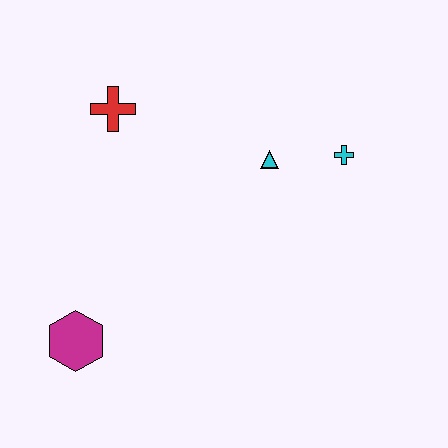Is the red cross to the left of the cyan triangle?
Yes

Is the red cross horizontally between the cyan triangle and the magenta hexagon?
Yes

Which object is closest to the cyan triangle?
The cyan cross is closest to the cyan triangle.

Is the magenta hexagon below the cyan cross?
Yes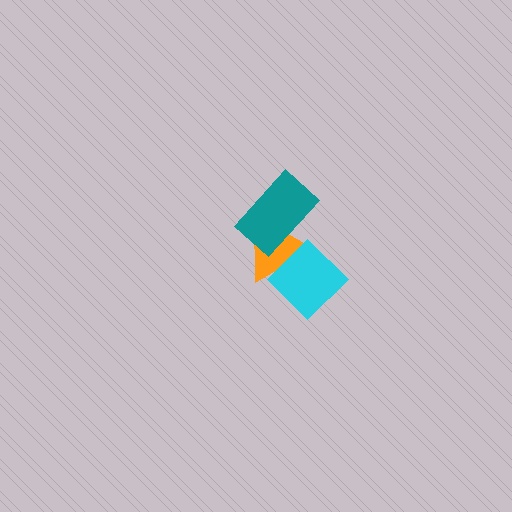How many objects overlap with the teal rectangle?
1 object overlaps with the teal rectangle.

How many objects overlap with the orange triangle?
2 objects overlap with the orange triangle.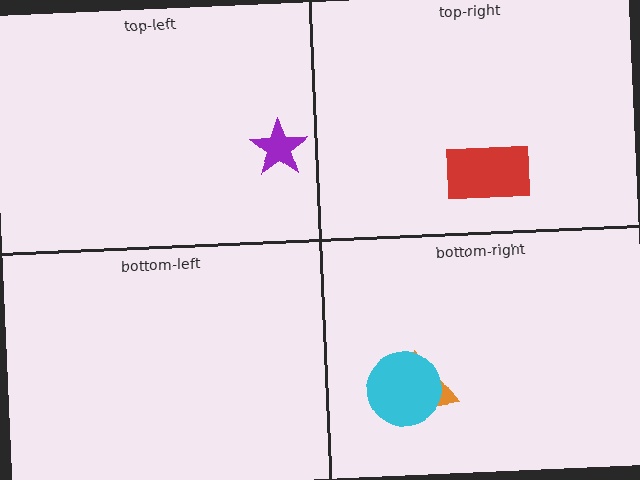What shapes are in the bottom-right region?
The orange triangle, the cyan circle.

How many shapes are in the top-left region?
1.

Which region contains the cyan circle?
The bottom-right region.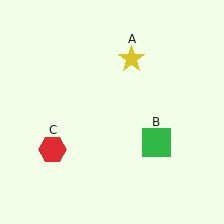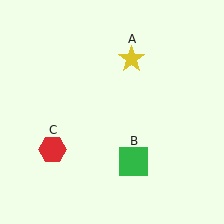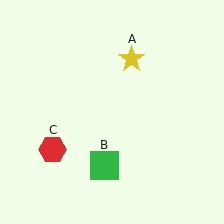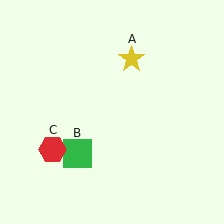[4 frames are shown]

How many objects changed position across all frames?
1 object changed position: green square (object B).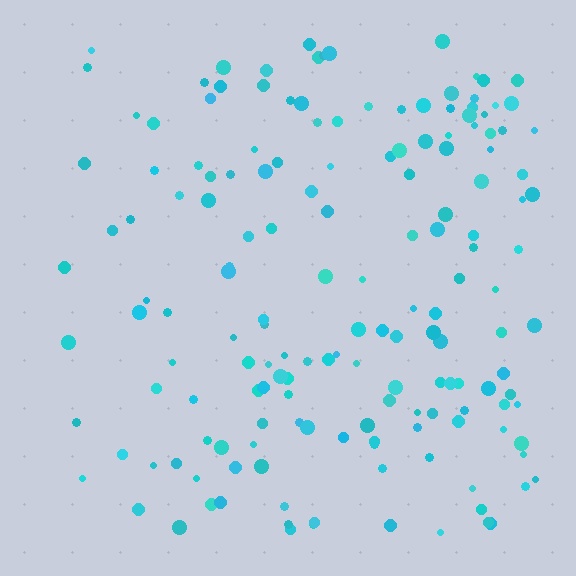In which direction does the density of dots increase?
From left to right, with the right side densest.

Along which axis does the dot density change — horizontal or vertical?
Horizontal.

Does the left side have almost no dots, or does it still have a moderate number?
Still a moderate number, just noticeably fewer than the right.